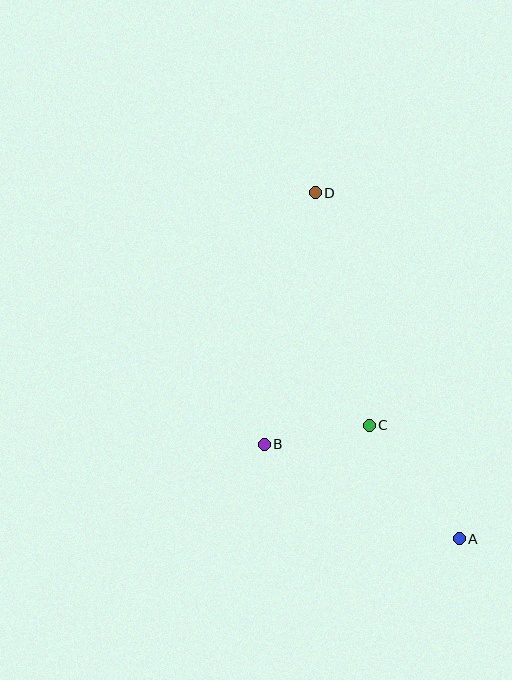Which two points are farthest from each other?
Points A and D are farthest from each other.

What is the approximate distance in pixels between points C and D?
The distance between C and D is approximately 239 pixels.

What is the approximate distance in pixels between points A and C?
The distance between A and C is approximately 145 pixels.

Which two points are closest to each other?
Points B and C are closest to each other.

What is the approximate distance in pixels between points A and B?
The distance between A and B is approximately 217 pixels.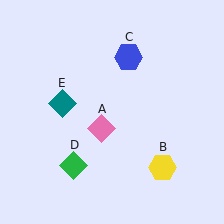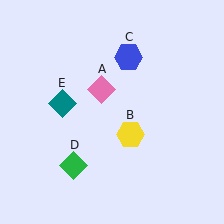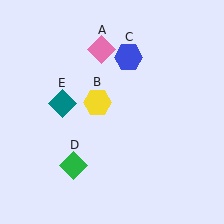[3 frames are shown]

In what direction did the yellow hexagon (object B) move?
The yellow hexagon (object B) moved up and to the left.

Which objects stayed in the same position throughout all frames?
Blue hexagon (object C) and green diamond (object D) and teal diamond (object E) remained stationary.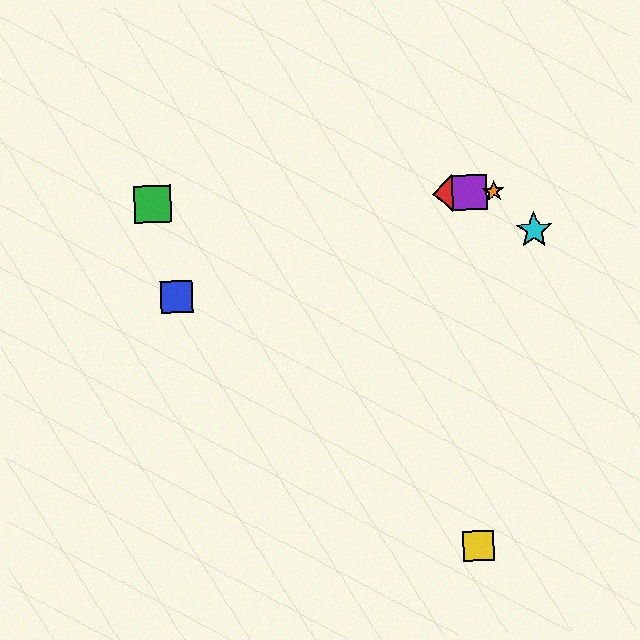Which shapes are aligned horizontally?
The red diamond, the green square, the purple square, the orange star are aligned horizontally.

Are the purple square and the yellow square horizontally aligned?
No, the purple square is at y≈192 and the yellow square is at y≈546.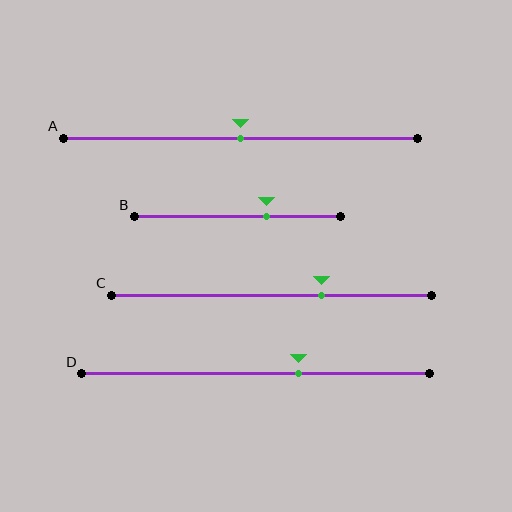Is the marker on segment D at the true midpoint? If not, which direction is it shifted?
No, the marker on segment D is shifted to the right by about 12% of the segment length.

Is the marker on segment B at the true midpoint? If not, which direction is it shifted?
No, the marker on segment B is shifted to the right by about 14% of the segment length.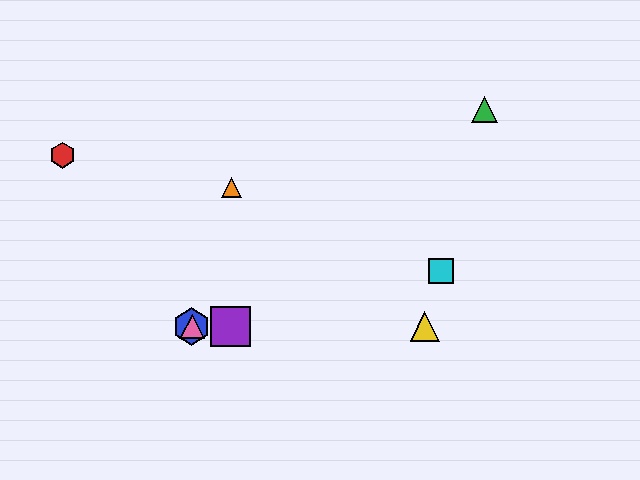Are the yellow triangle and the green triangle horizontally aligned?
No, the yellow triangle is at y≈326 and the green triangle is at y≈109.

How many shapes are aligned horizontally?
4 shapes (the blue hexagon, the yellow triangle, the purple square, the pink triangle) are aligned horizontally.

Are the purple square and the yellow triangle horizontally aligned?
Yes, both are at y≈326.